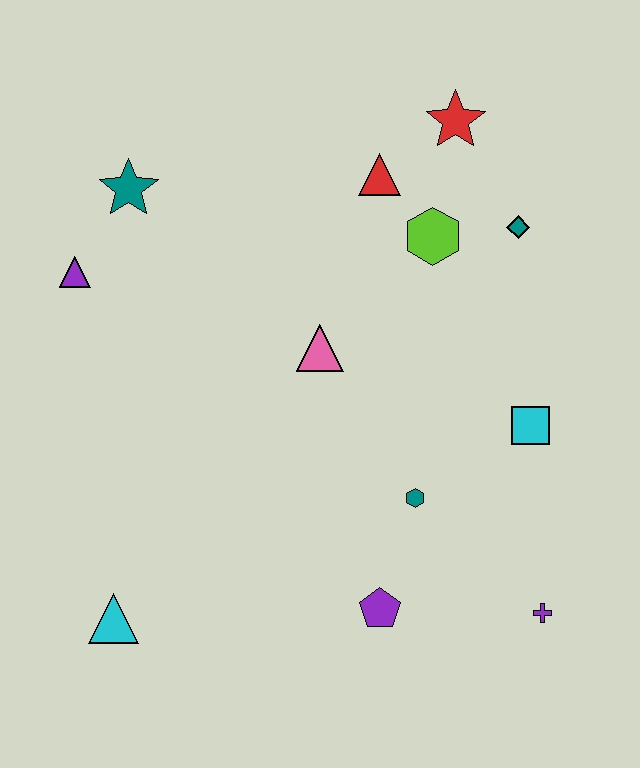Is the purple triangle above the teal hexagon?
Yes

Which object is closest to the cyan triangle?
The purple pentagon is closest to the cyan triangle.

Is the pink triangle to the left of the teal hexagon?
Yes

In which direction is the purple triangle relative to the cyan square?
The purple triangle is to the left of the cyan square.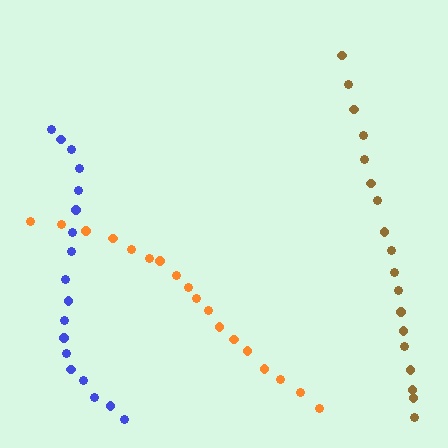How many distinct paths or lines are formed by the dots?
There are 3 distinct paths.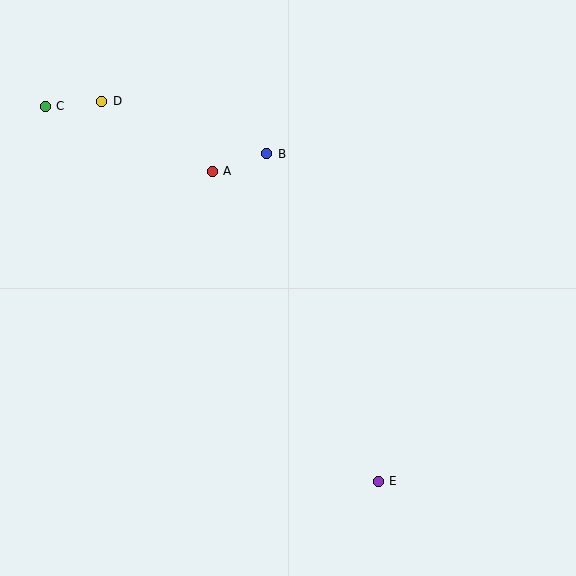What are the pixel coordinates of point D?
Point D is at (102, 101).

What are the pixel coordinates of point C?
Point C is at (45, 106).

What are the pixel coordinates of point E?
Point E is at (378, 481).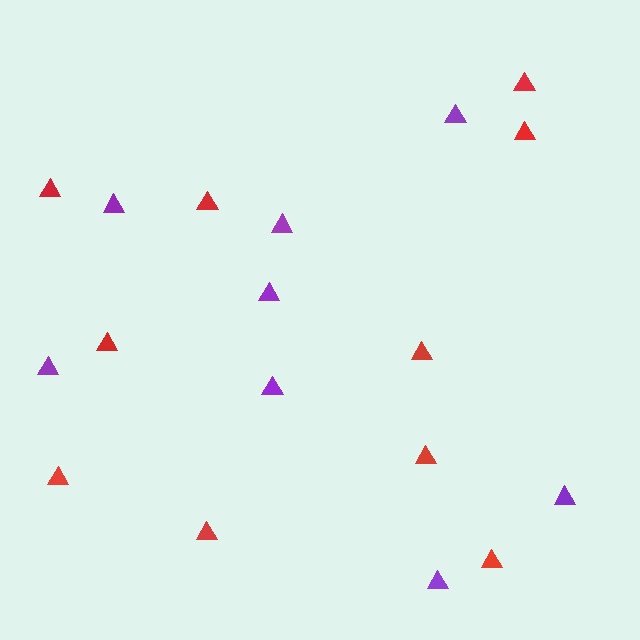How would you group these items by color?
There are 2 groups: one group of purple triangles (8) and one group of red triangles (10).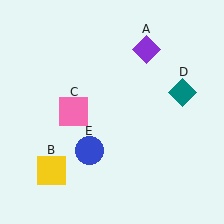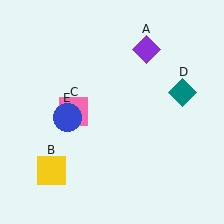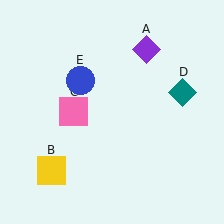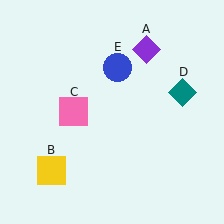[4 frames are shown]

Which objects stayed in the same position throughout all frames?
Purple diamond (object A) and yellow square (object B) and pink square (object C) and teal diamond (object D) remained stationary.